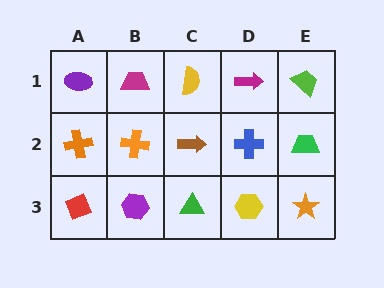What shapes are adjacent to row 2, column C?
A yellow semicircle (row 1, column C), a green triangle (row 3, column C), an orange cross (row 2, column B), a blue cross (row 2, column D).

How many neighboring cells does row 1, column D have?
3.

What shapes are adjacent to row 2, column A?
A purple ellipse (row 1, column A), a red diamond (row 3, column A), an orange cross (row 2, column B).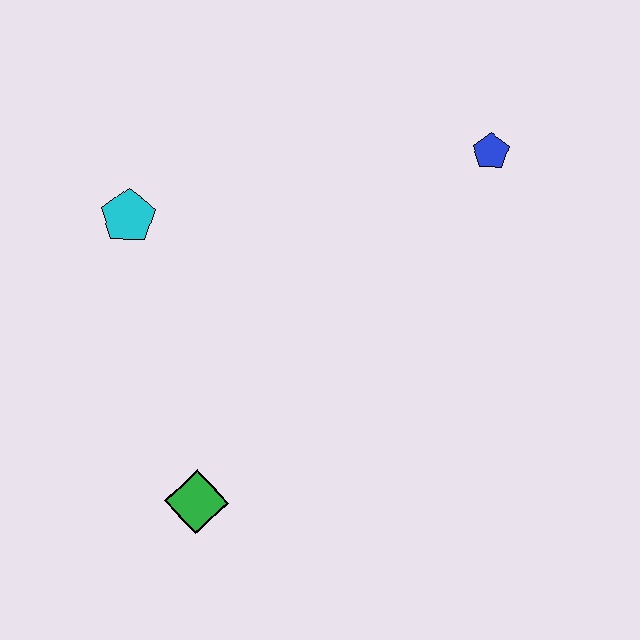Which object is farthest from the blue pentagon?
The green diamond is farthest from the blue pentagon.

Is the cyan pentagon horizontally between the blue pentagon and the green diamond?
No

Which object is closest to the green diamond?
The cyan pentagon is closest to the green diamond.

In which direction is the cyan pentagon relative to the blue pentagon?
The cyan pentagon is to the left of the blue pentagon.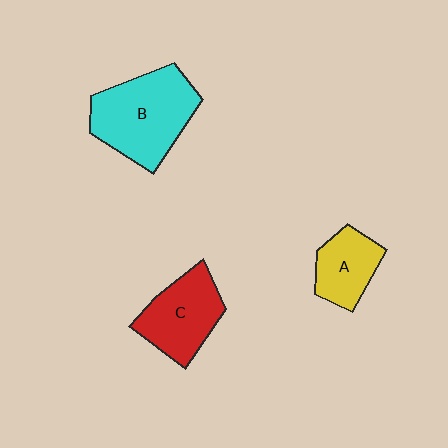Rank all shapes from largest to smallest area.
From largest to smallest: B (cyan), C (red), A (yellow).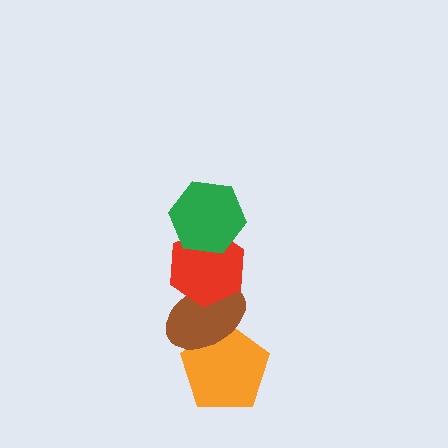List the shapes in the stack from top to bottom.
From top to bottom: the green hexagon, the red hexagon, the brown ellipse, the orange pentagon.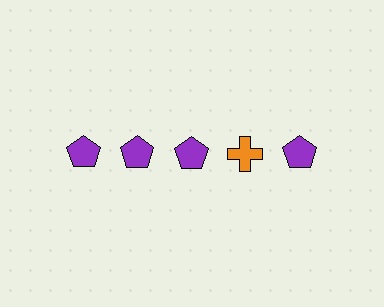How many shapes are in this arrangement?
There are 5 shapes arranged in a grid pattern.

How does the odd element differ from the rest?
It differs in both color (orange instead of purple) and shape (cross instead of pentagon).